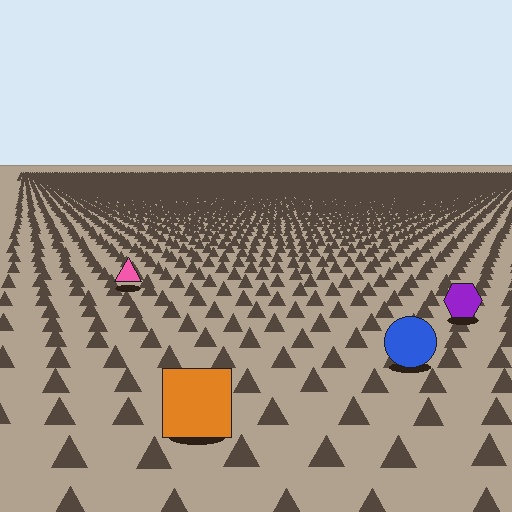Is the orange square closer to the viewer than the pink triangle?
Yes. The orange square is closer — you can tell from the texture gradient: the ground texture is coarser near it.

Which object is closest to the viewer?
The orange square is closest. The texture marks near it are larger and more spread out.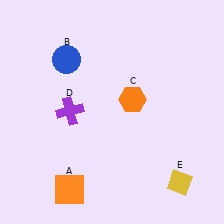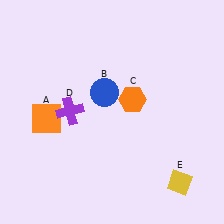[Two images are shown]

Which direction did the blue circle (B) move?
The blue circle (B) moved right.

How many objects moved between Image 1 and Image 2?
2 objects moved between the two images.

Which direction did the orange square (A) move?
The orange square (A) moved up.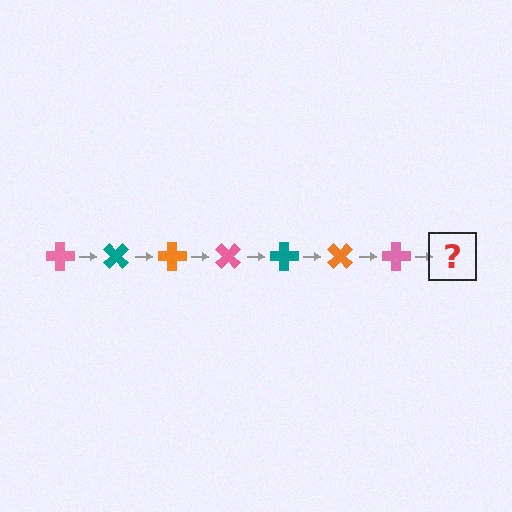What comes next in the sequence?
The next element should be a teal cross, rotated 315 degrees from the start.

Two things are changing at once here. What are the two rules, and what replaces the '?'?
The two rules are that it rotates 45 degrees each step and the color cycles through pink, teal, and orange. The '?' should be a teal cross, rotated 315 degrees from the start.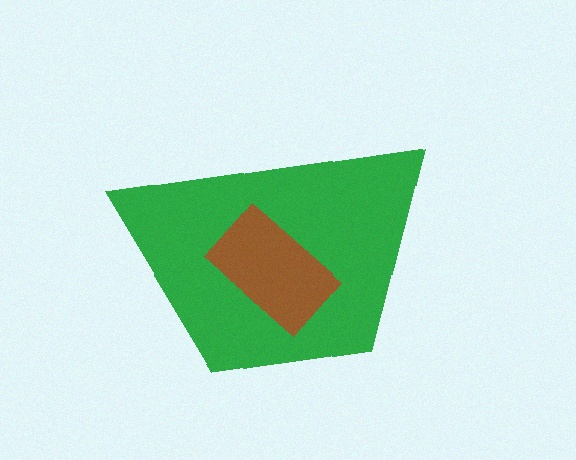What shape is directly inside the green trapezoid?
The brown rectangle.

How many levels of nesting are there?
2.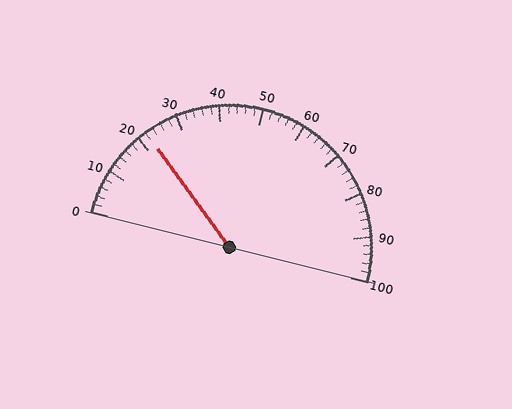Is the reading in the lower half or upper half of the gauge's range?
The reading is in the lower half of the range (0 to 100).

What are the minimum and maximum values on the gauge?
The gauge ranges from 0 to 100.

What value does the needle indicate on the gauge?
The needle indicates approximately 22.